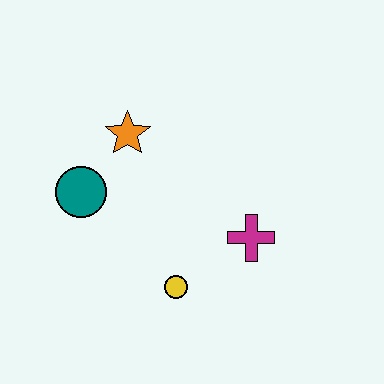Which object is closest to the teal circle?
The orange star is closest to the teal circle.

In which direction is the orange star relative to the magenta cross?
The orange star is to the left of the magenta cross.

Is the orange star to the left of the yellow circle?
Yes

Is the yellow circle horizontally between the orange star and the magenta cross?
Yes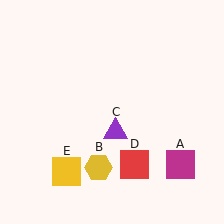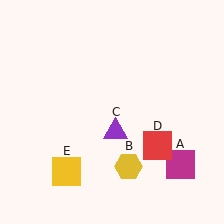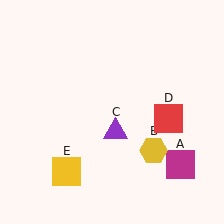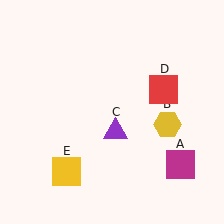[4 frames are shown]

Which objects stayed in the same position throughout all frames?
Magenta square (object A) and purple triangle (object C) and yellow square (object E) remained stationary.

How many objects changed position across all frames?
2 objects changed position: yellow hexagon (object B), red square (object D).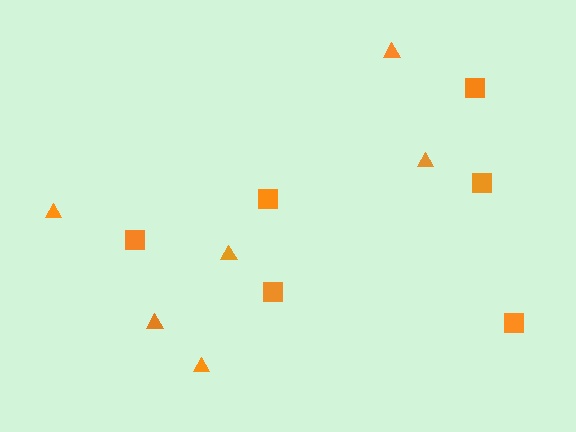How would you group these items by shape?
There are 2 groups: one group of squares (6) and one group of triangles (6).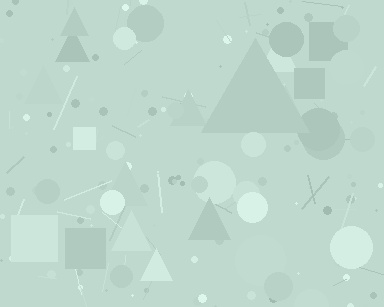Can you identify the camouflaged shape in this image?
The camouflaged shape is a triangle.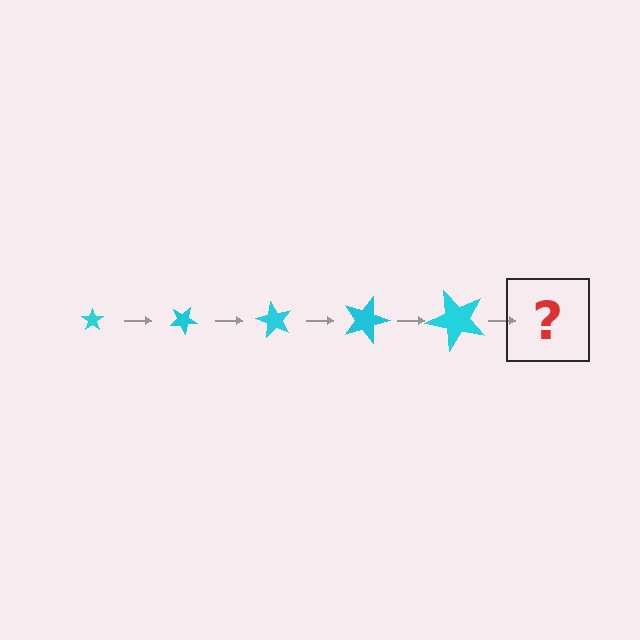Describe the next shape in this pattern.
It should be a star, larger than the previous one and rotated 150 degrees from the start.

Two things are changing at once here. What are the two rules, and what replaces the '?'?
The two rules are that the star grows larger each step and it rotates 30 degrees each step. The '?' should be a star, larger than the previous one and rotated 150 degrees from the start.